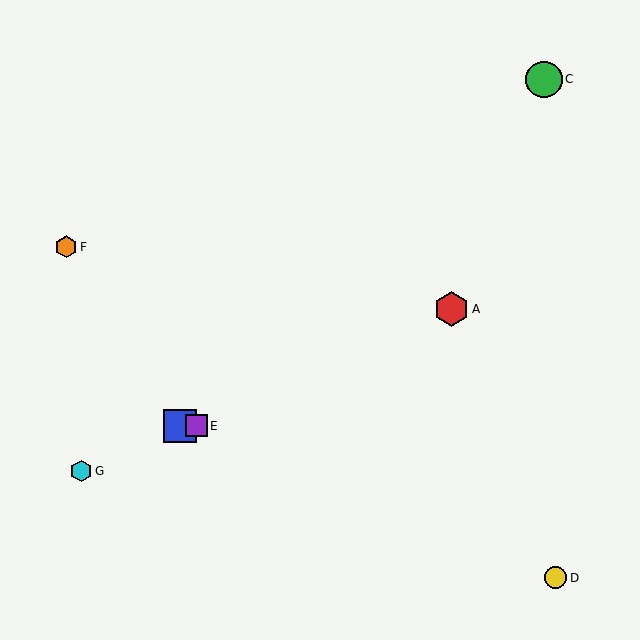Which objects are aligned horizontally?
Objects B, E are aligned horizontally.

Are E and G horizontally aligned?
No, E is at y≈426 and G is at y≈471.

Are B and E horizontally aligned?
Yes, both are at y≈426.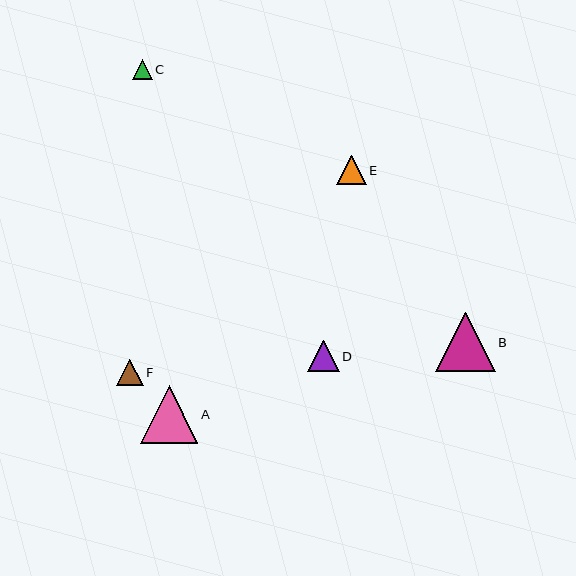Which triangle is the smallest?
Triangle C is the smallest with a size of approximately 19 pixels.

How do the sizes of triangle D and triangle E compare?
Triangle D and triangle E are approximately the same size.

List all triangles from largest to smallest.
From largest to smallest: B, A, D, E, F, C.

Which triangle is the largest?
Triangle B is the largest with a size of approximately 59 pixels.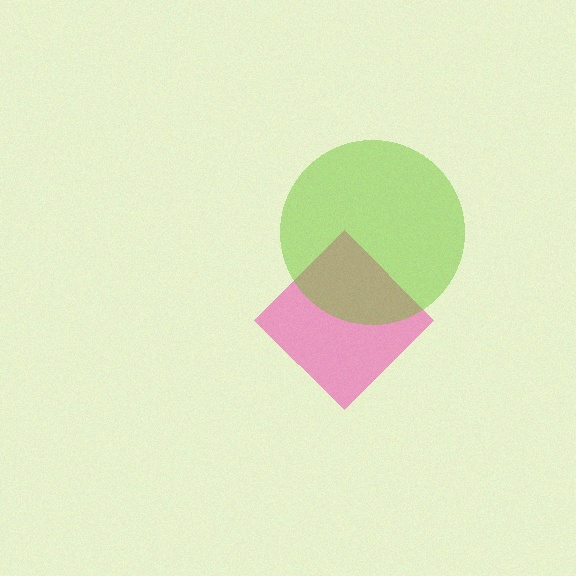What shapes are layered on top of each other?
The layered shapes are: a pink diamond, a lime circle.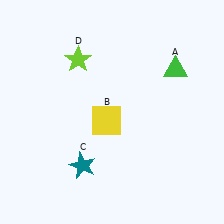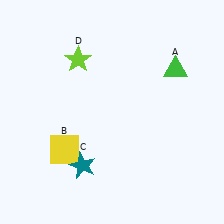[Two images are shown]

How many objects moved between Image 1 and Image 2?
1 object moved between the two images.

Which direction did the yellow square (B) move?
The yellow square (B) moved left.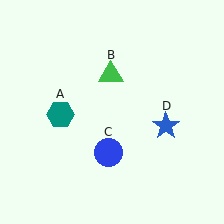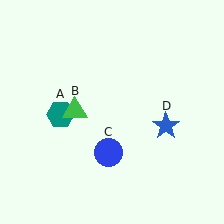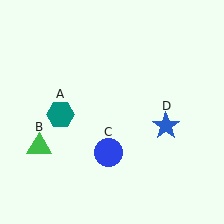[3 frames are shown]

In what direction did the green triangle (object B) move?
The green triangle (object B) moved down and to the left.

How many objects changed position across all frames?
1 object changed position: green triangle (object B).